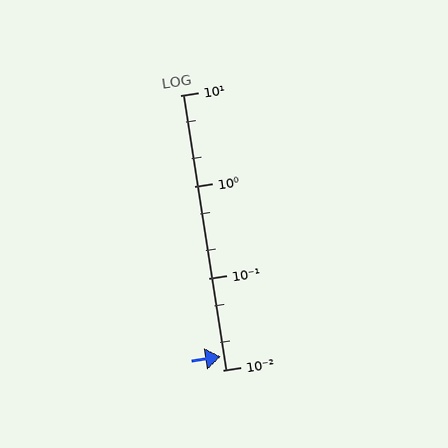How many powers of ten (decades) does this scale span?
The scale spans 3 decades, from 0.01 to 10.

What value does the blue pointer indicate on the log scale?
The pointer indicates approximately 0.014.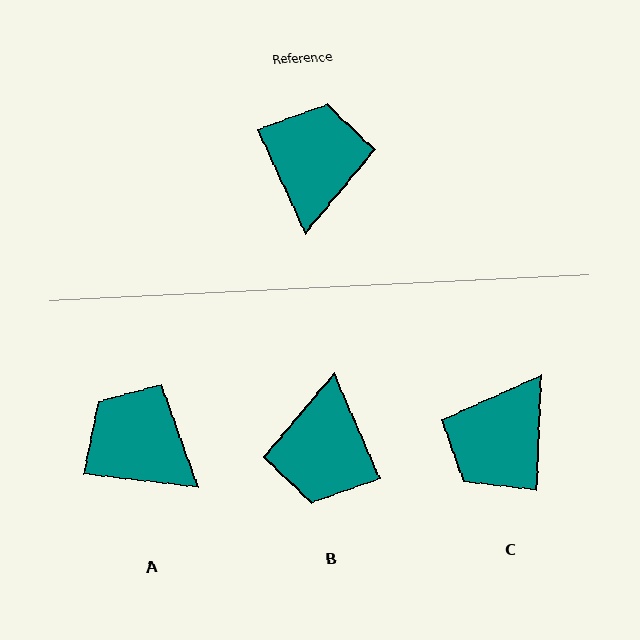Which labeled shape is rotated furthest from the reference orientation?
B, about 180 degrees away.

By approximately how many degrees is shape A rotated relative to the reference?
Approximately 59 degrees counter-clockwise.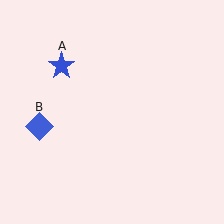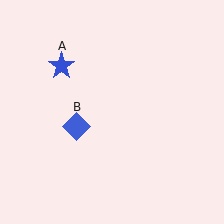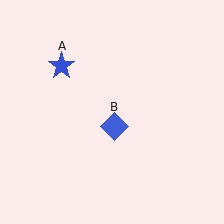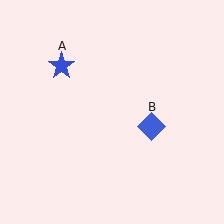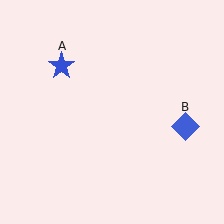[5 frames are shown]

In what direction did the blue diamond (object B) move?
The blue diamond (object B) moved right.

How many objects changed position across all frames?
1 object changed position: blue diamond (object B).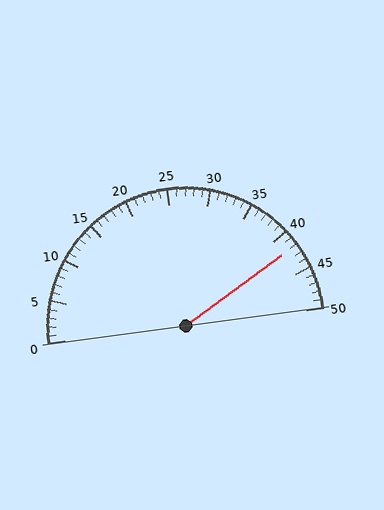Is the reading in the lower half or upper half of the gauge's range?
The reading is in the upper half of the range (0 to 50).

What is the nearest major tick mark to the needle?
The nearest major tick mark is 40.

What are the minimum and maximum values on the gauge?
The gauge ranges from 0 to 50.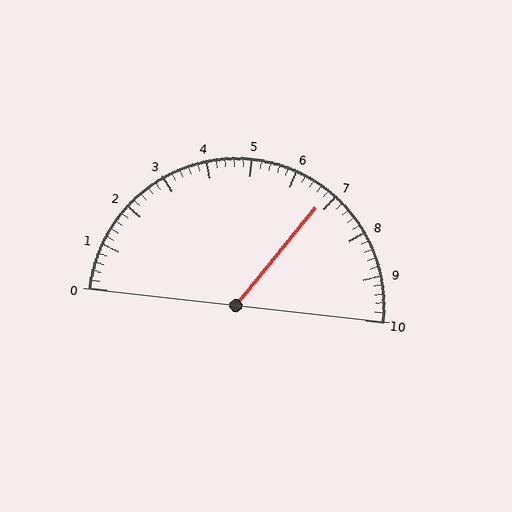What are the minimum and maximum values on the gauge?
The gauge ranges from 0 to 10.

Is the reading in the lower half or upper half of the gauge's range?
The reading is in the upper half of the range (0 to 10).